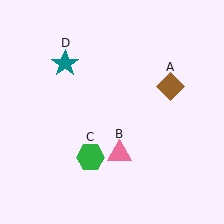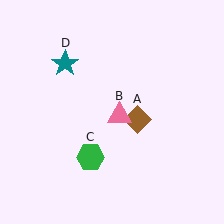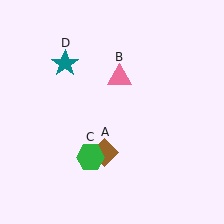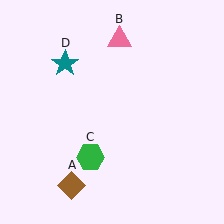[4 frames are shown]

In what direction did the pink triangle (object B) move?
The pink triangle (object B) moved up.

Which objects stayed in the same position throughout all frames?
Green hexagon (object C) and teal star (object D) remained stationary.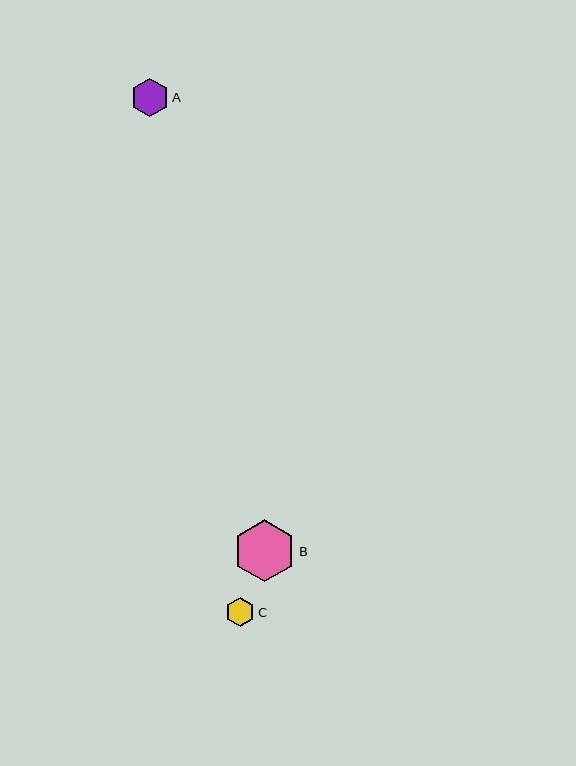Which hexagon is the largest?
Hexagon B is the largest with a size of approximately 62 pixels.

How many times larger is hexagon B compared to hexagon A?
Hexagon B is approximately 1.6 times the size of hexagon A.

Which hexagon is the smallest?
Hexagon C is the smallest with a size of approximately 29 pixels.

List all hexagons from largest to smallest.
From largest to smallest: B, A, C.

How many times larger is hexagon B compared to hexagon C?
Hexagon B is approximately 2.1 times the size of hexagon C.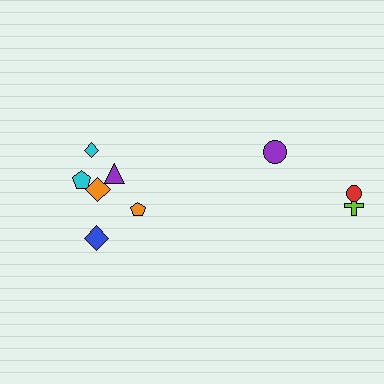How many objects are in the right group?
There are 3 objects.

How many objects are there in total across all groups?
There are 9 objects.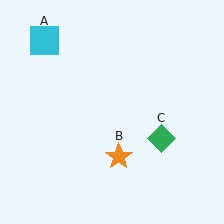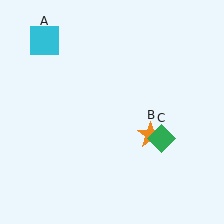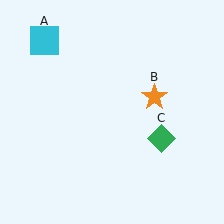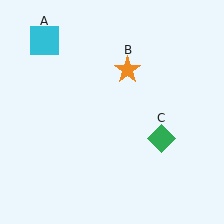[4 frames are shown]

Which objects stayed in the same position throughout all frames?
Cyan square (object A) and green diamond (object C) remained stationary.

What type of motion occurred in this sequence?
The orange star (object B) rotated counterclockwise around the center of the scene.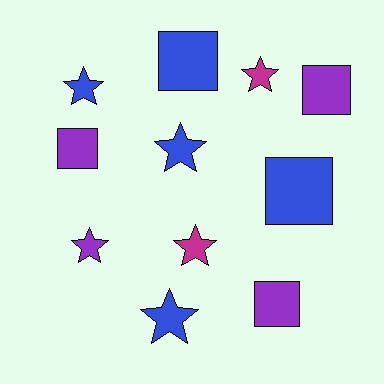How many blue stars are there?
There are 3 blue stars.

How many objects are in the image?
There are 11 objects.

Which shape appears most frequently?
Star, with 6 objects.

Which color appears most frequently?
Blue, with 5 objects.